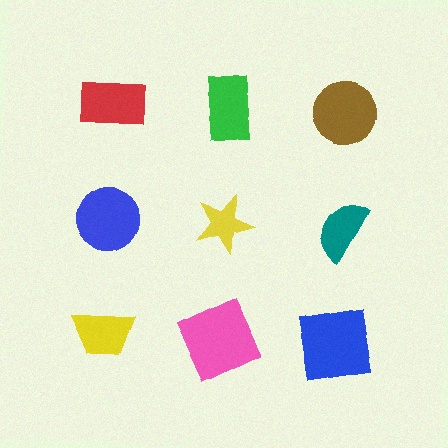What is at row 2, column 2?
A yellow star.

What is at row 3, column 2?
A pink square.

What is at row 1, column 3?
A brown circle.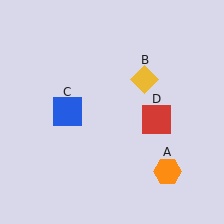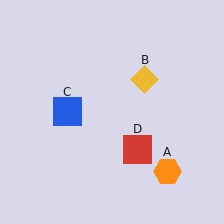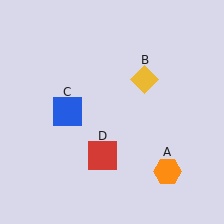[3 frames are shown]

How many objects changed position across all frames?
1 object changed position: red square (object D).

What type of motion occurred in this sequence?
The red square (object D) rotated clockwise around the center of the scene.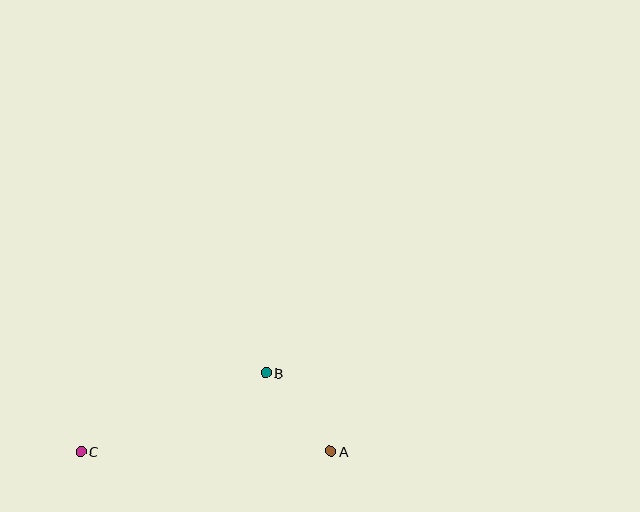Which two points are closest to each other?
Points A and B are closest to each other.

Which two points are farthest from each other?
Points A and C are farthest from each other.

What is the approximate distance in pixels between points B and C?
The distance between B and C is approximately 202 pixels.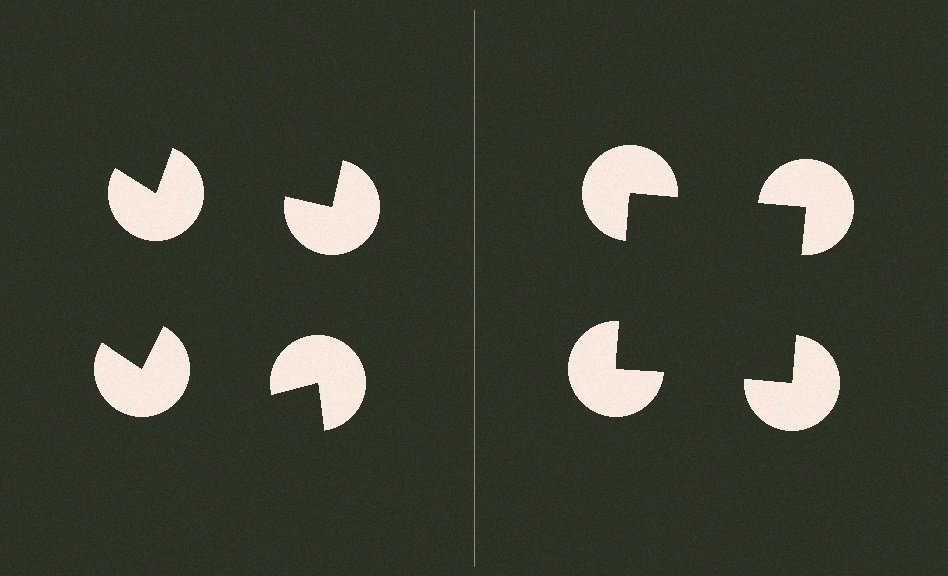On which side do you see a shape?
An illusory square appears on the right side. On the left side the wedge cuts are rotated, so no coherent shape forms.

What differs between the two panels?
The pac-man discs are positioned identically on both sides; only the wedge orientations differ. On the right they align to a square; on the left they are misaligned.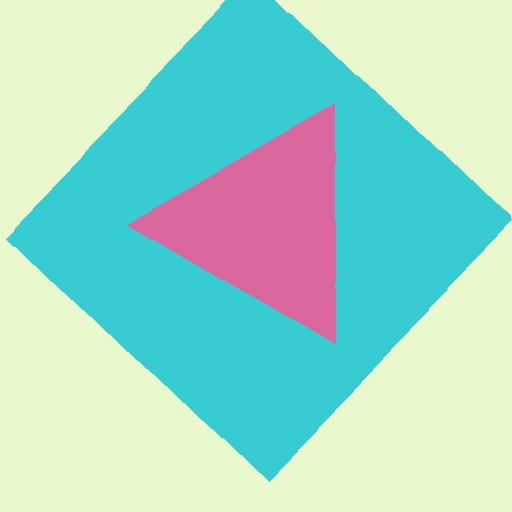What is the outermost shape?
The cyan diamond.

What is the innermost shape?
The pink triangle.